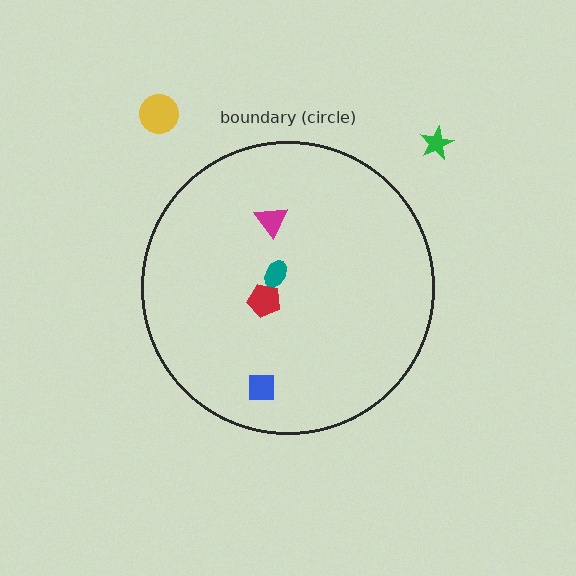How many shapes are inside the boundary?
4 inside, 2 outside.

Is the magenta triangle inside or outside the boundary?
Inside.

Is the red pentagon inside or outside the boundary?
Inside.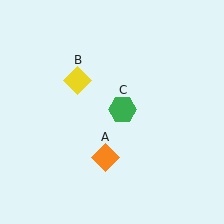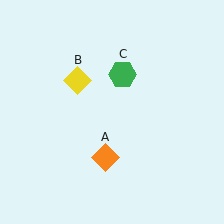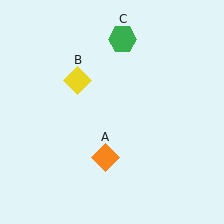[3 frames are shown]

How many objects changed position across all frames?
1 object changed position: green hexagon (object C).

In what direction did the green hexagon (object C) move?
The green hexagon (object C) moved up.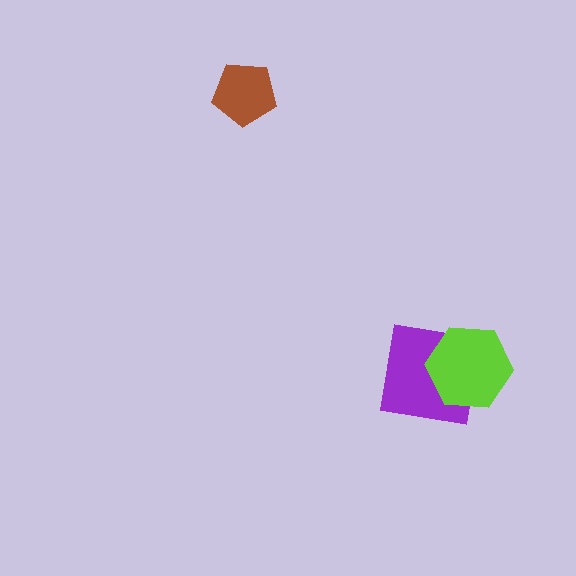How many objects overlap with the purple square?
1 object overlaps with the purple square.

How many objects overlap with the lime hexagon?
1 object overlaps with the lime hexagon.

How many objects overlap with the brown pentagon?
0 objects overlap with the brown pentagon.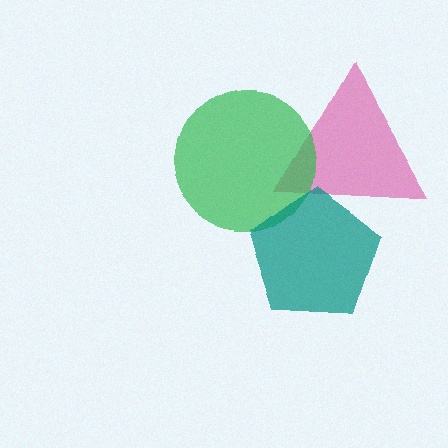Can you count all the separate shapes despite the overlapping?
Yes, there are 3 separate shapes.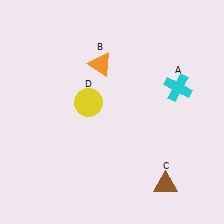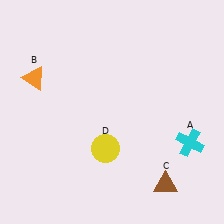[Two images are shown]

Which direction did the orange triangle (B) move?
The orange triangle (B) moved left.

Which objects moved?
The objects that moved are: the cyan cross (A), the orange triangle (B), the yellow circle (D).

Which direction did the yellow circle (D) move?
The yellow circle (D) moved down.